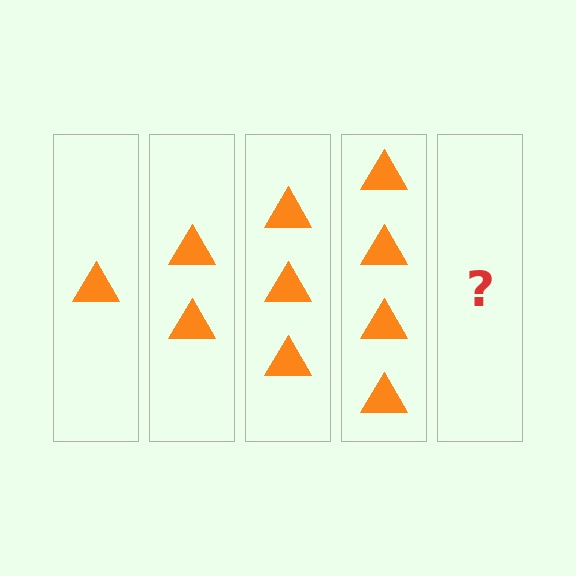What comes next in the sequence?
The next element should be 5 triangles.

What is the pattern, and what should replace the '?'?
The pattern is that each step adds one more triangle. The '?' should be 5 triangles.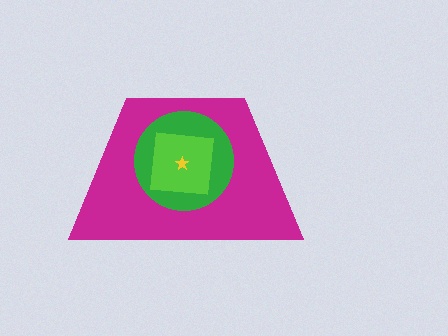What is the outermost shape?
The magenta trapezoid.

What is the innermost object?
The yellow star.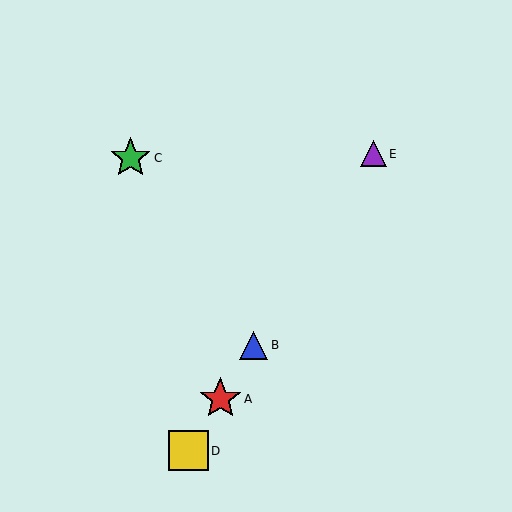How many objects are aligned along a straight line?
4 objects (A, B, D, E) are aligned along a straight line.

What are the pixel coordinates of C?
Object C is at (131, 158).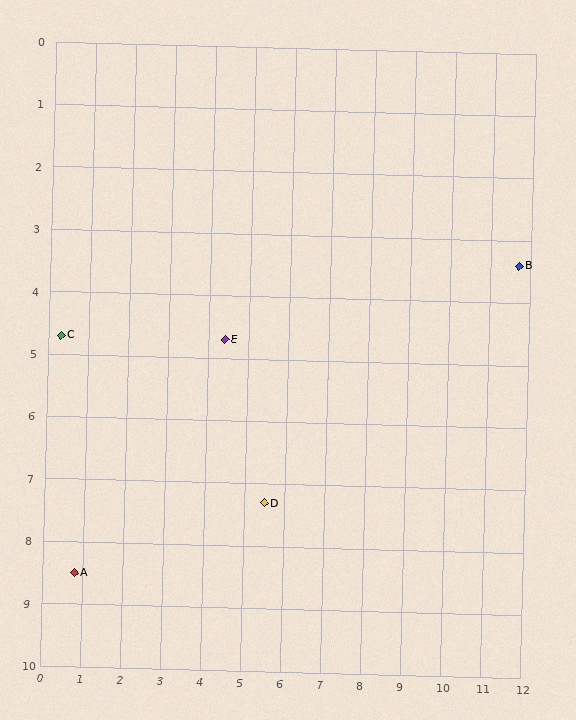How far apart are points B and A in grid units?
Points B and A are about 12.0 grid units apart.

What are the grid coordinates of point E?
Point E is at approximately (4.4, 4.7).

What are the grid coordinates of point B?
Point B is at approximately (11.7, 3.4).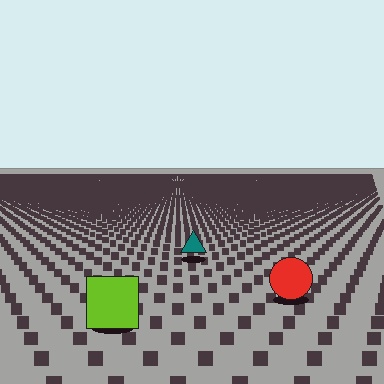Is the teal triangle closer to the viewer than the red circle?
No. The red circle is closer — you can tell from the texture gradient: the ground texture is coarser near it.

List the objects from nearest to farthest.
From nearest to farthest: the lime square, the red circle, the teal triangle.